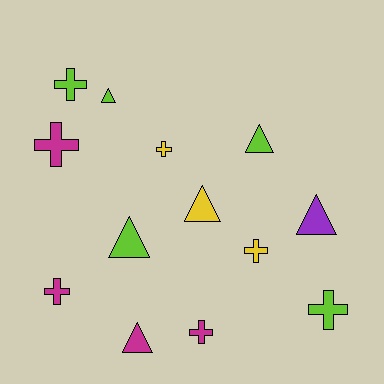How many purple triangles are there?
There is 1 purple triangle.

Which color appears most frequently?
Lime, with 5 objects.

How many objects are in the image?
There are 13 objects.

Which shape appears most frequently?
Cross, with 7 objects.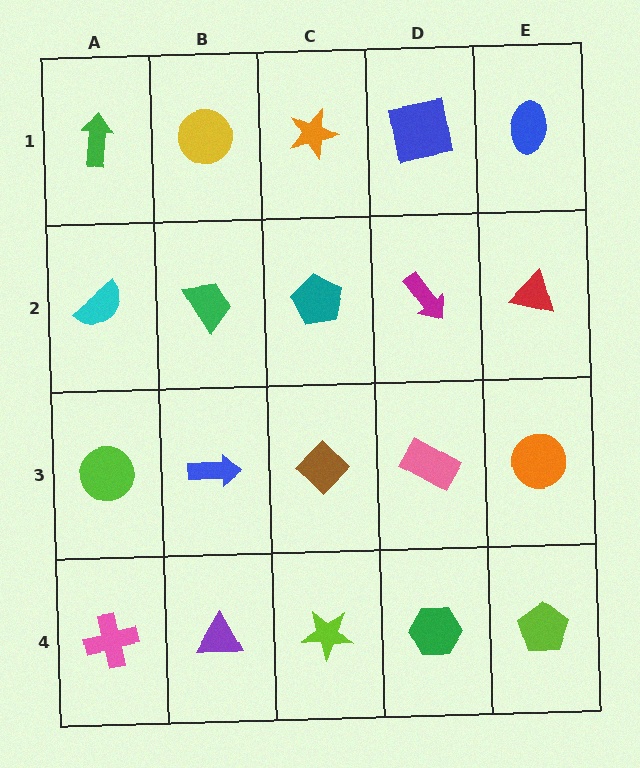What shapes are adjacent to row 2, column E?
A blue ellipse (row 1, column E), an orange circle (row 3, column E), a magenta arrow (row 2, column D).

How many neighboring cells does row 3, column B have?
4.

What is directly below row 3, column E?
A lime pentagon.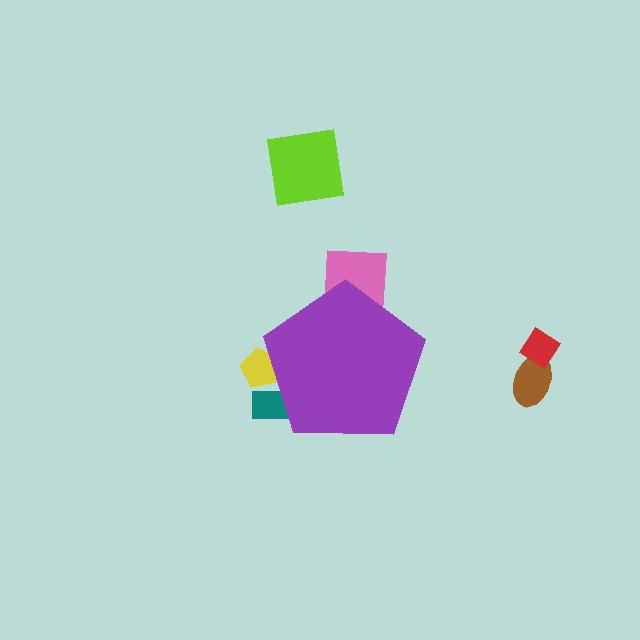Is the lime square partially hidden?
No, the lime square is fully visible.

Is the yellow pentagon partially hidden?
Yes, the yellow pentagon is partially hidden behind the purple pentagon.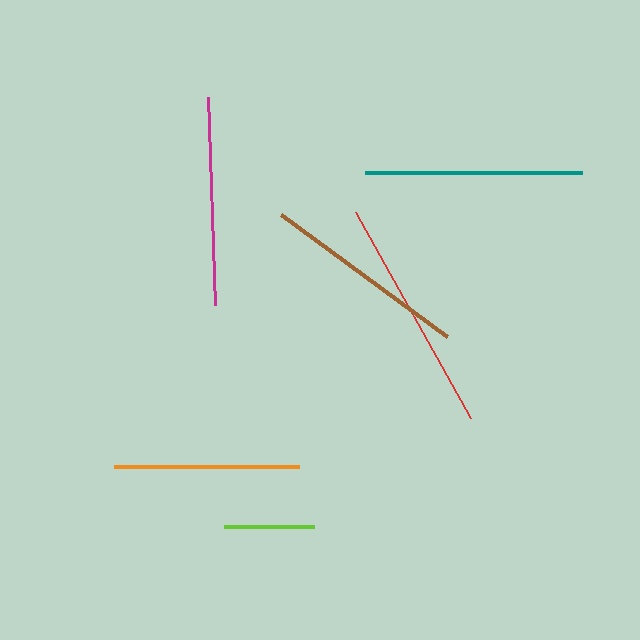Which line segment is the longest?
The red line is the longest at approximately 235 pixels.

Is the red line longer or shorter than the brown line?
The red line is longer than the brown line.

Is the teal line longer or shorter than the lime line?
The teal line is longer than the lime line.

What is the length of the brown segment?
The brown segment is approximately 206 pixels long.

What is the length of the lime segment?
The lime segment is approximately 90 pixels long.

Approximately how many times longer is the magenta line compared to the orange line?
The magenta line is approximately 1.1 times the length of the orange line.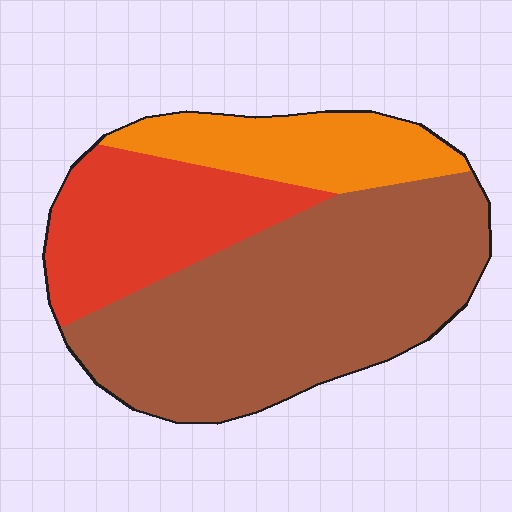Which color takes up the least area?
Orange, at roughly 20%.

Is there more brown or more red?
Brown.